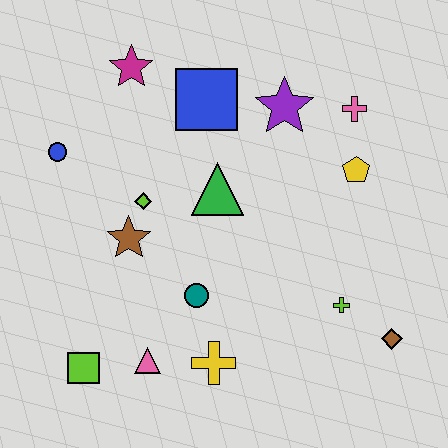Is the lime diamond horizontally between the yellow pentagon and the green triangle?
No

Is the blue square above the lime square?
Yes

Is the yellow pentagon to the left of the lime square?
No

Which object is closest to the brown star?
The lime diamond is closest to the brown star.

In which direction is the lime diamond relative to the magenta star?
The lime diamond is below the magenta star.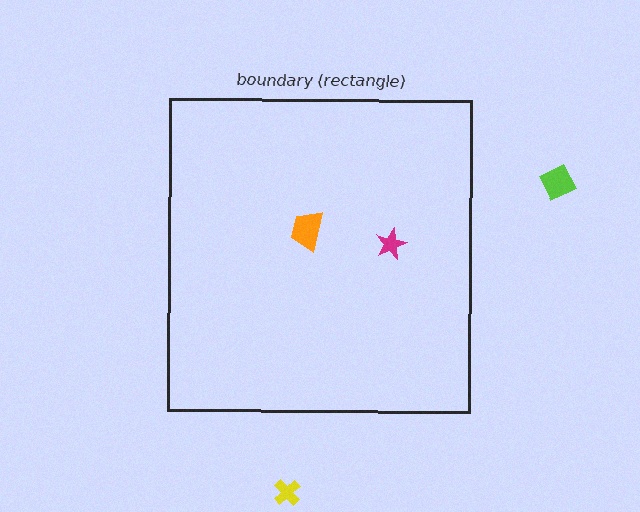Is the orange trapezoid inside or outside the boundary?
Inside.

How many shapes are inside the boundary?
2 inside, 2 outside.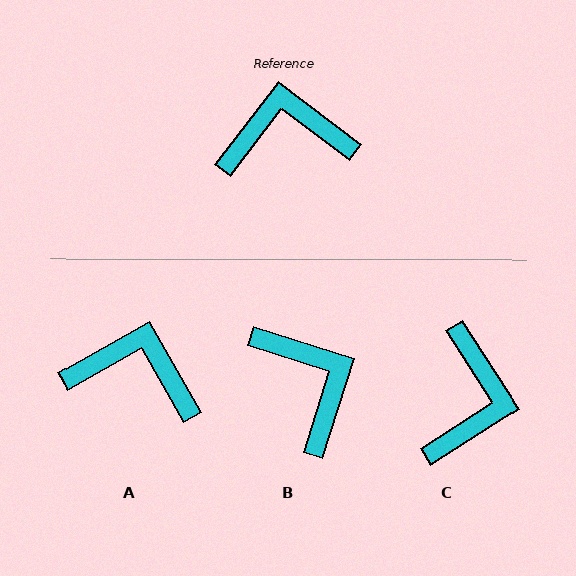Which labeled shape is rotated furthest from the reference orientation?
C, about 110 degrees away.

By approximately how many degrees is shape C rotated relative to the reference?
Approximately 110 degrees clockwise.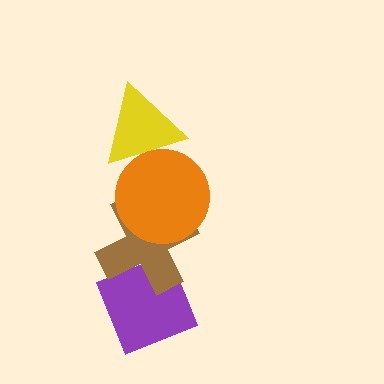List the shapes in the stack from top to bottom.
From top to bottom: the yellow triangle, the orange circle, the brown cross, the purple diamond.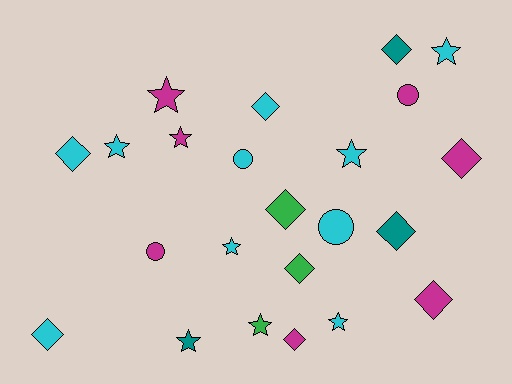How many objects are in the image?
There are 23 objects.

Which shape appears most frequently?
Diamond, with 10 objects.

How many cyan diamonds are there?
There are 3 cyan diamonds.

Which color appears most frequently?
Cyan, with 10 objects.